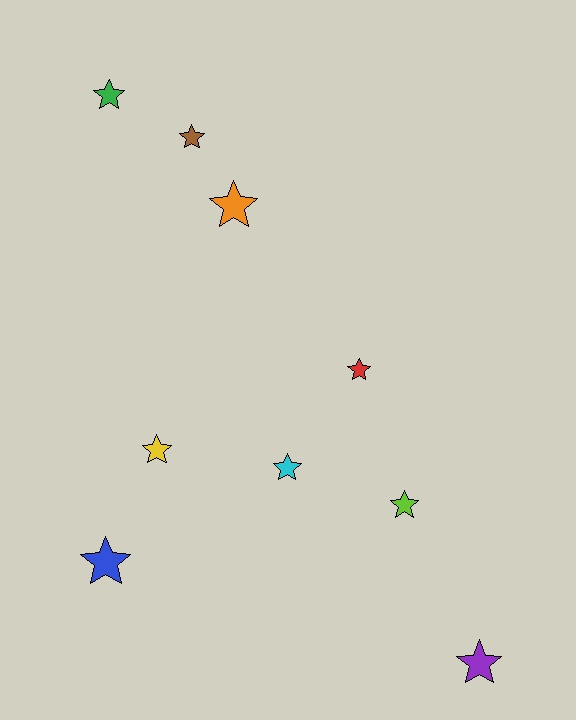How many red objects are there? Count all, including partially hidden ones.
There is 1 red object.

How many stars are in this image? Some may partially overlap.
There are 9 stars.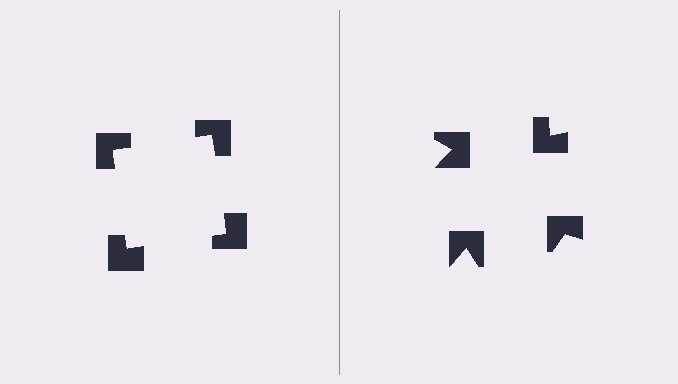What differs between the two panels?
The notched squares are positioned identically on both sides; only the wedge orientations differ. On the left they align to a square; on the right they are misaligned.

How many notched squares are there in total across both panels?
8 — 4 on each side.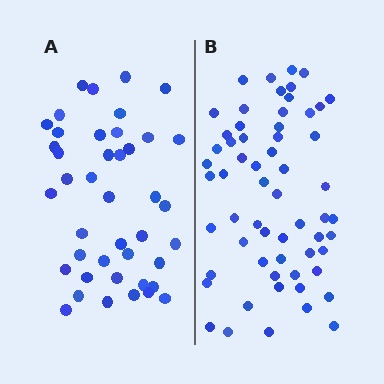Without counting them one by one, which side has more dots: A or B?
Region B (the right region) has more dots.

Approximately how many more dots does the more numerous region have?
Region B has approximately 20 more dots than region A.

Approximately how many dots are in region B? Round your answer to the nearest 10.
About 60 dots.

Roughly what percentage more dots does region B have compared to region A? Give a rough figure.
About 45% more.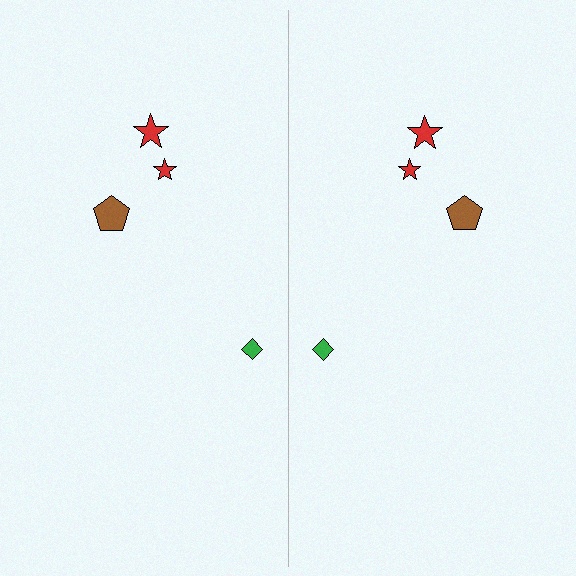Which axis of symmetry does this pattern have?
The pattern has a vertical axis of symmetry running through the center of the image.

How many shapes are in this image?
There are 8 shapes in this image.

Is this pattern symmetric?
Yes, this pattern has bilateral (reflection) symmetry.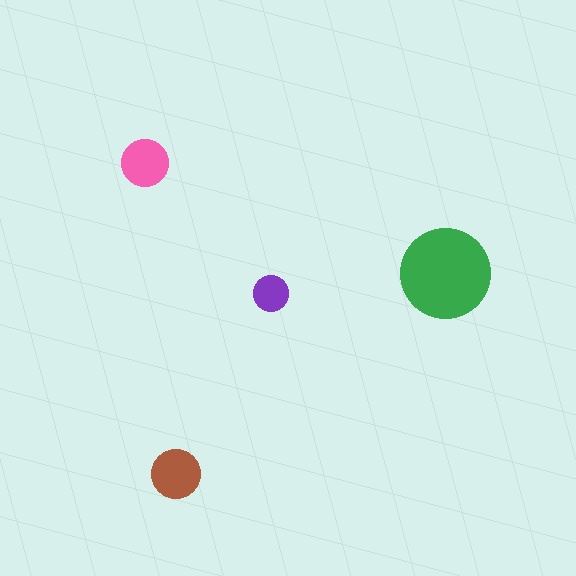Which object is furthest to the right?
The green circle is rightmost.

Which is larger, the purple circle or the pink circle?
The pink one.